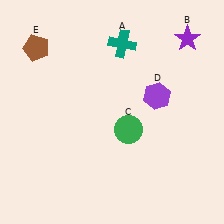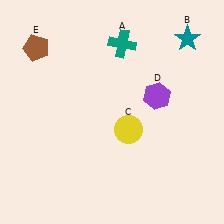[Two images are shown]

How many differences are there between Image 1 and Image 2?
There are 2 differences between the two images.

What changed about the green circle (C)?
In Image 1, C is green. In Image 2, it changed to yellow.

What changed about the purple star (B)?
In Image 1, B is purple. In Image 2, it changed to teal.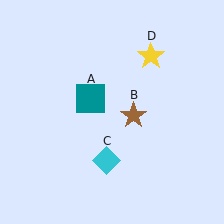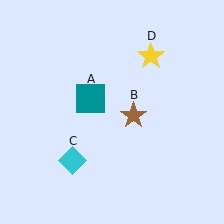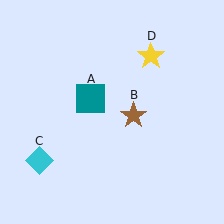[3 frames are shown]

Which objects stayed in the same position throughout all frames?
Teal square (object A) and brown star (object B) and yellow star (object D) remained stationary.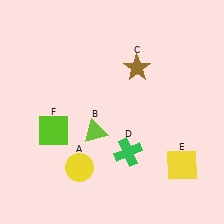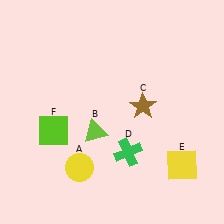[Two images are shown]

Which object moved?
The brown star (C) moved down.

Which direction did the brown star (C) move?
The brown star (C) moved down.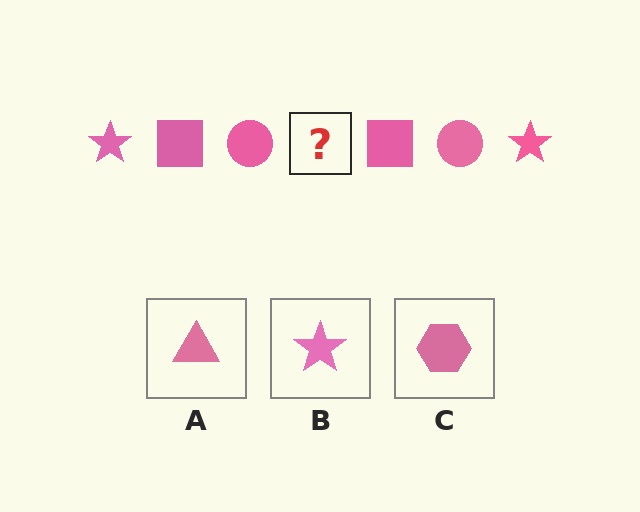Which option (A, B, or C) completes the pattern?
B.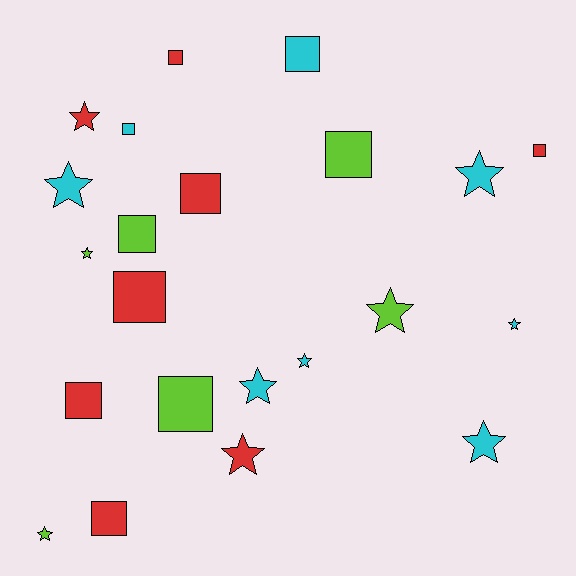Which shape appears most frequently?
Star, with 11 objects.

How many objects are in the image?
There are 22 objects.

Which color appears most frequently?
Red, with 8 objects.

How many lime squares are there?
There are 3 lime squares.